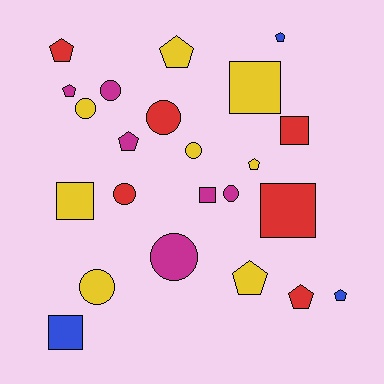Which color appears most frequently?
Yellow, with 8 objects.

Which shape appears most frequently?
Pentagon, with 9 objects.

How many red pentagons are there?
There are 2 red pentagons.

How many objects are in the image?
There are 23 objects.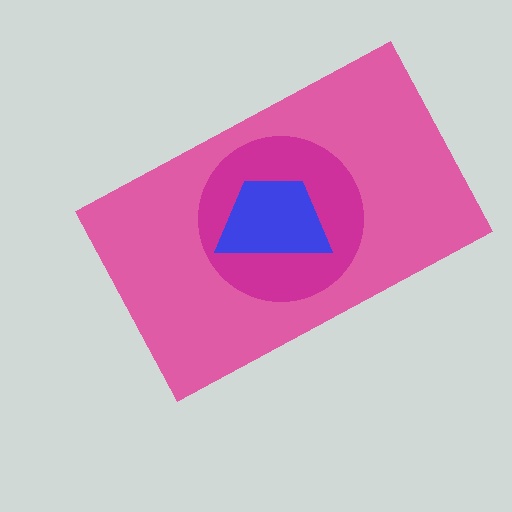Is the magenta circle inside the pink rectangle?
Yes.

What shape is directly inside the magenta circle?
The blue trapezoid.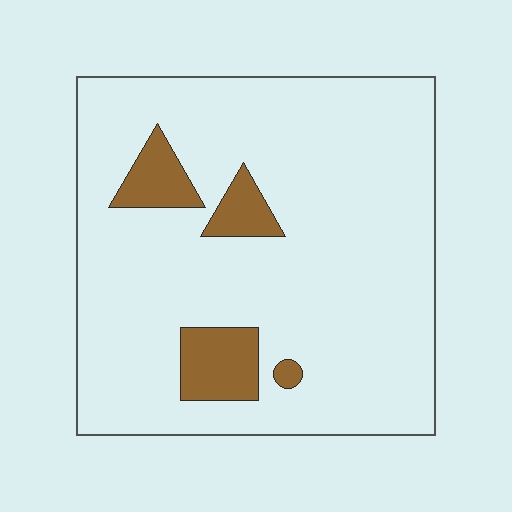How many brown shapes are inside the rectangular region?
4.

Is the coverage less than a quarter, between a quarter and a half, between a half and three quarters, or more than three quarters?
Less than a quarter.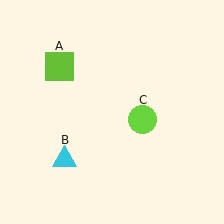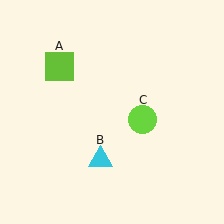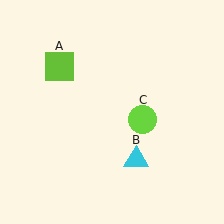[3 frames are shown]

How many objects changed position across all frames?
1 object changed position: cyan triangle (object B).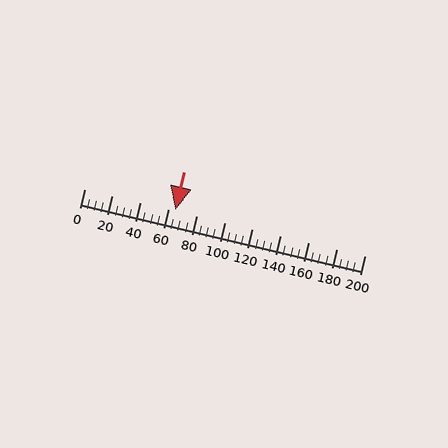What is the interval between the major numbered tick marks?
The major tick marks are spaced 20 units apart.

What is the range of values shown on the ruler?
The ruler shows values from 0 to 200.